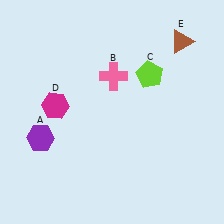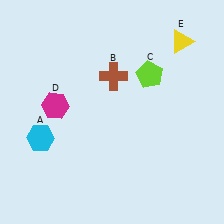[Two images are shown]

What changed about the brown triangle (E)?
In Image 1, E is brown. In Image 2, it changed to yellow.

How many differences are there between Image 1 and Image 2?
There are 3 differences between the two images.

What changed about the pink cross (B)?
In Image 1, B is pink. In Image 2, it changed to brown.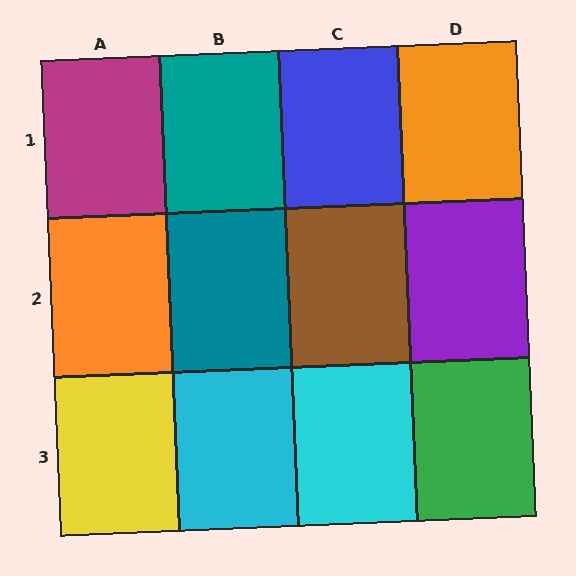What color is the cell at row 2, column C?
Brown.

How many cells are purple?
1 cell is purple.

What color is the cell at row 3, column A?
Yellow.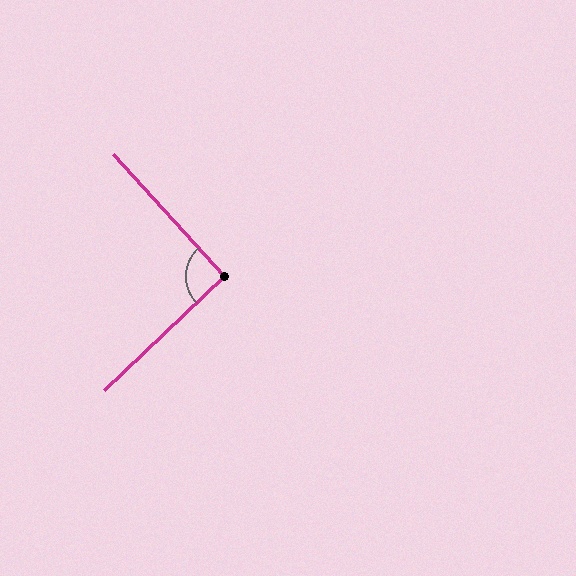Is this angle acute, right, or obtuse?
It is approximately a right angle.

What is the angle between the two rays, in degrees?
Approximately 91 degrees.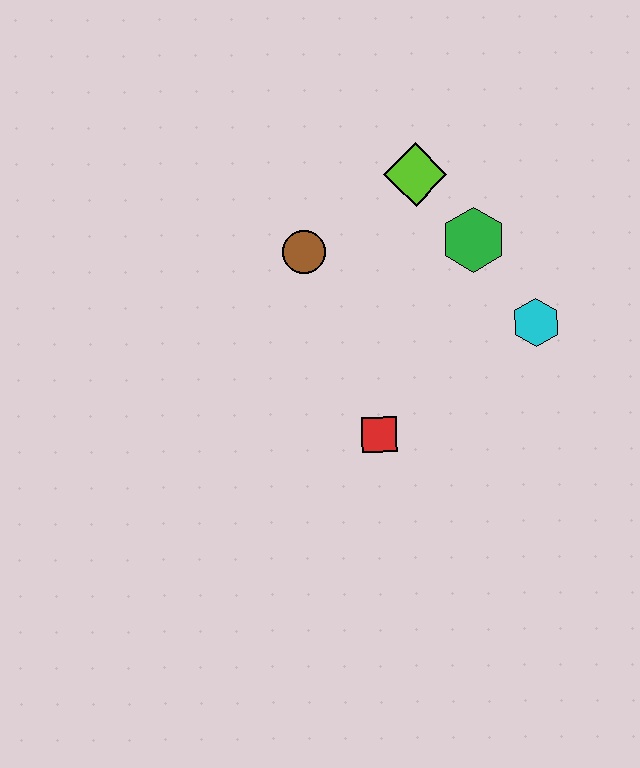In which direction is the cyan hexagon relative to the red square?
The cyan hexagon is to the right of the red square.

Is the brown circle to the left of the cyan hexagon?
Yes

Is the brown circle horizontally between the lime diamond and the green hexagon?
No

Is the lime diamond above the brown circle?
Yes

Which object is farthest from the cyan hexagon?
The brown circle is farthest from the cyan hexagon.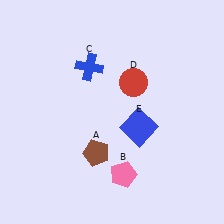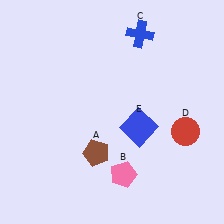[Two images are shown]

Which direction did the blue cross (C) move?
The blue cross (C) moved right.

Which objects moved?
The objects that moved are: the blue cross (C), the red circle (D).